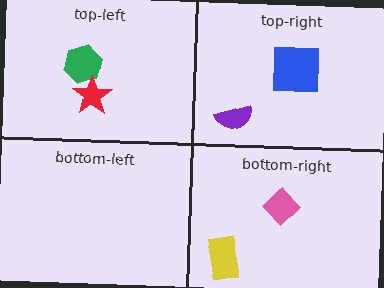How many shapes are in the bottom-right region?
2.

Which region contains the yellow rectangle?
The bottom-right region.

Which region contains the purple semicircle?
The top-right region.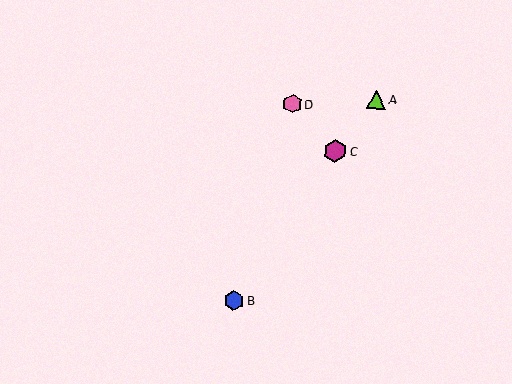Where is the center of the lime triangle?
The center of the lime triangle is at (376, 100).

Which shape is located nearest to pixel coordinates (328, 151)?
The magenta hexagon (labeled C) at (335, 151) is nearest to that location.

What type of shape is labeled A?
Shape A is a lime triangle.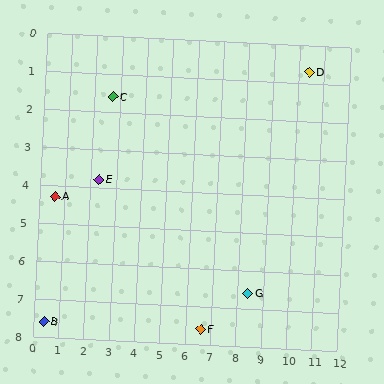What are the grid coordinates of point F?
Point F is at approximately (6.6, 7.6).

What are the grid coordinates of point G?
Point G is at approximately (8.4, 6.6).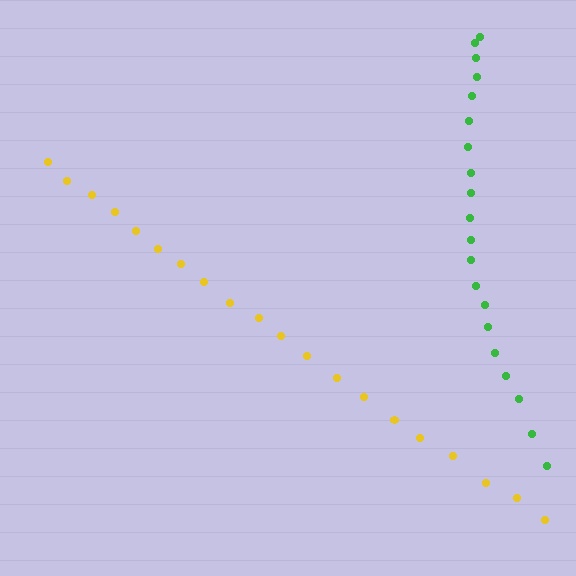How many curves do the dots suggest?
There are 2 distinct paths.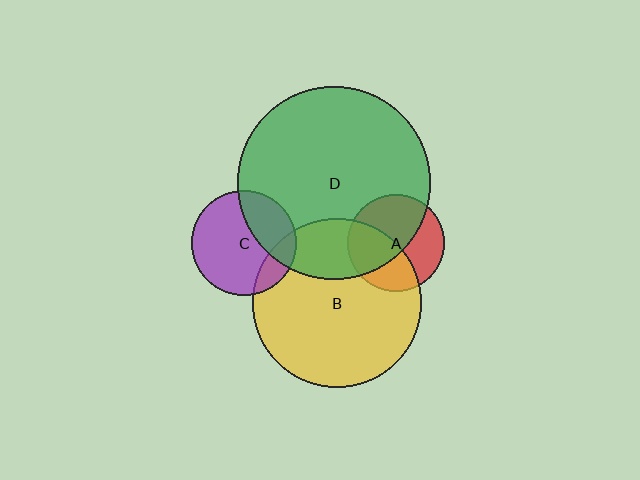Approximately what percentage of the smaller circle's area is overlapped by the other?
Approximately 25%.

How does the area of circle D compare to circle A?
Approximately 4.0 times.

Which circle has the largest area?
Circle D (green).